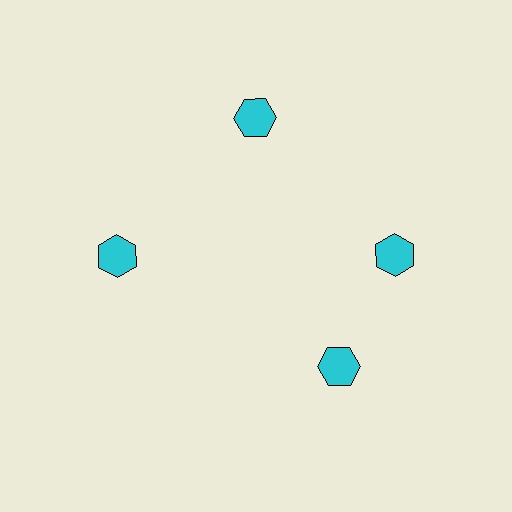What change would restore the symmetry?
The symmetry would be restored by rotating it back into even spacing with its neighbors so that all 4 hexagons sit at equal angles and equal distance from the center.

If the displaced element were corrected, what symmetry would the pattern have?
It would have 4-fold rotational symmetry — the pattern would map onto itself every 90 degrees.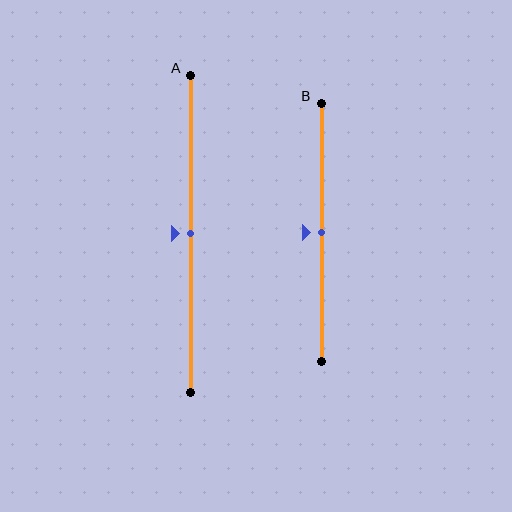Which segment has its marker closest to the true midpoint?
Segment A has its marker closest to the true midpoint.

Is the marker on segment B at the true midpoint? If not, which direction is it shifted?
Yes, the marker on segment B is at the true midpoint.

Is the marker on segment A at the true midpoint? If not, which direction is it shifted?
Yes, the marker on segment A is at the true midpoint.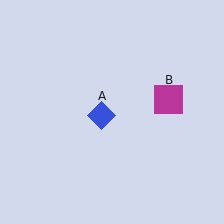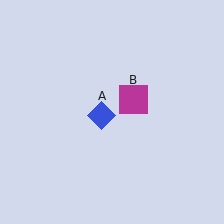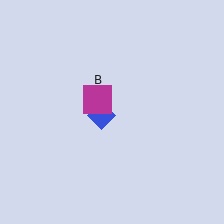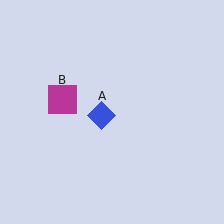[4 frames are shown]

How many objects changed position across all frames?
1 object changed position: magenta square (object B).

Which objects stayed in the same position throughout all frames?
Blue diamond (object A) remained stationary.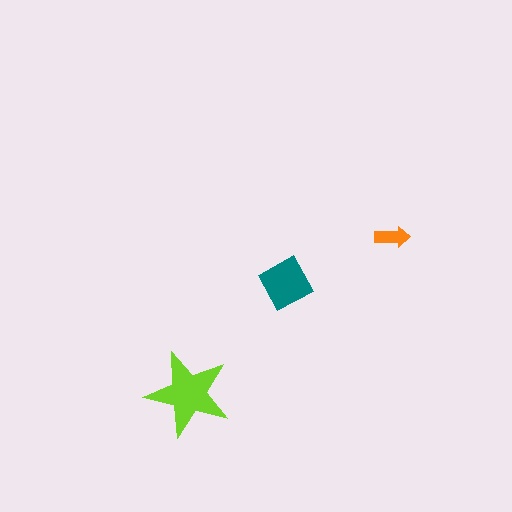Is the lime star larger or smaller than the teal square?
Larger.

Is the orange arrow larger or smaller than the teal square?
Smaller.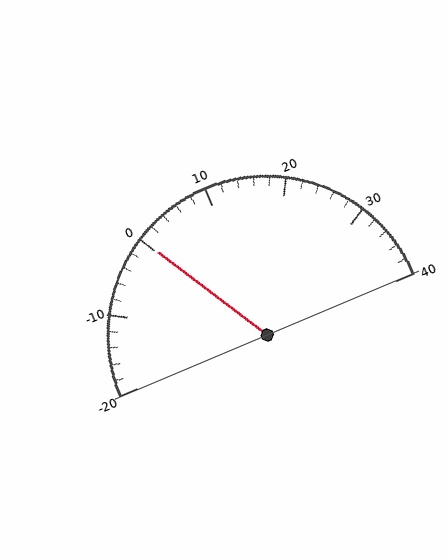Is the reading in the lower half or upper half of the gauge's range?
The reading is in the lower half of the range (-20 to 40).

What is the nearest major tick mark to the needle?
The nearest major tick mark is 0.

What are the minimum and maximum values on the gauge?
The gauge ranges from -20 to 40.